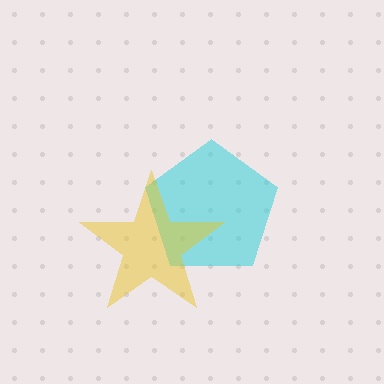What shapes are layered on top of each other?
The layered shapes are: a cyan pentagon, a yellow star.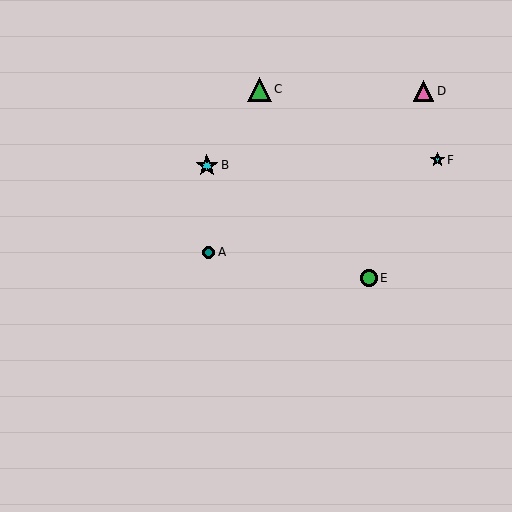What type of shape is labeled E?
Shape E is a green circle.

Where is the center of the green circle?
The center of the green circle is at (369, 278).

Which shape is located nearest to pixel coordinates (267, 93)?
The green triangle (labeled C) at (260, 89) is nearest to that location.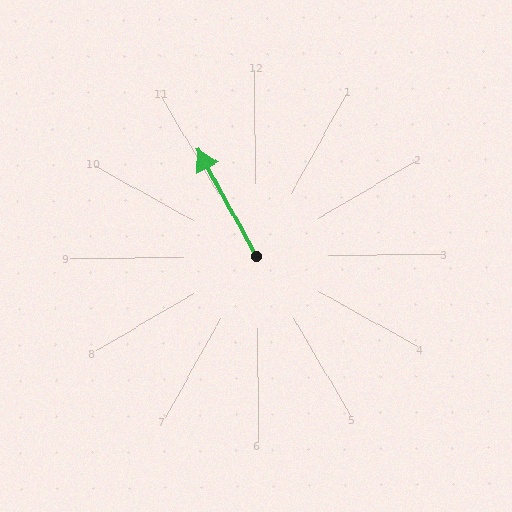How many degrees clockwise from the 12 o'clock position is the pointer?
Approximately 332 degrees.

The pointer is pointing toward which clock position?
Roughly 11 o'clock.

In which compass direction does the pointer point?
Northwest.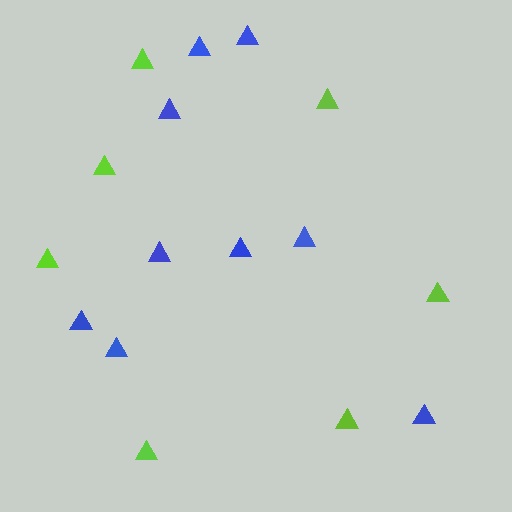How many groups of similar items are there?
There are 2 groups: one group of blue triangles (9) and one group of lime triangles (7).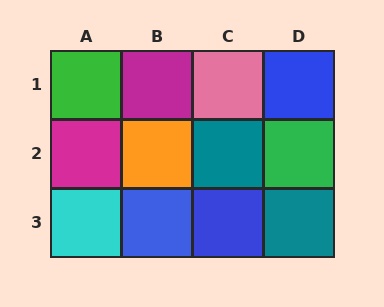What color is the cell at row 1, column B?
Magenta.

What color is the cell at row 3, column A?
Cyan.